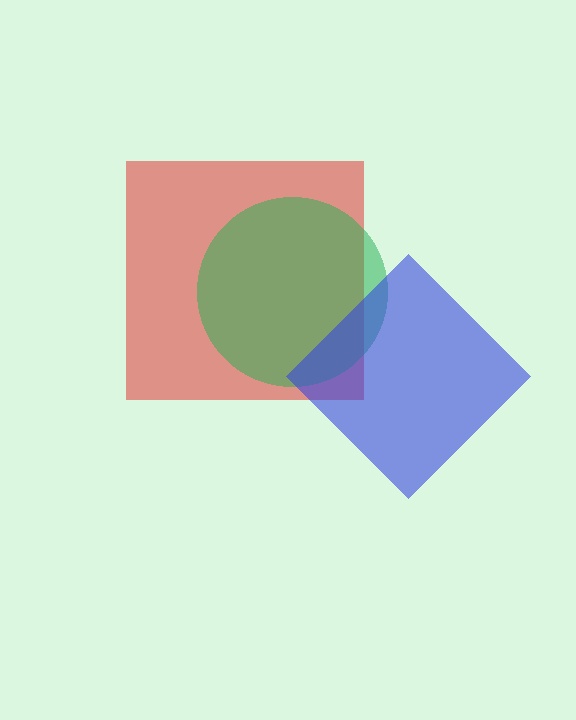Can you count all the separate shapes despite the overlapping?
Yes, there are 3 separate shapes.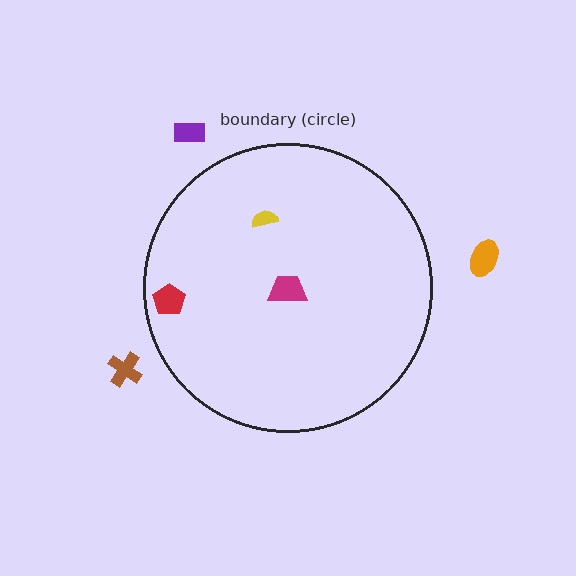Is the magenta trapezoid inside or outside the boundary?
Inside.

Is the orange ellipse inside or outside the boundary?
Outside.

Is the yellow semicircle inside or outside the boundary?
Inside.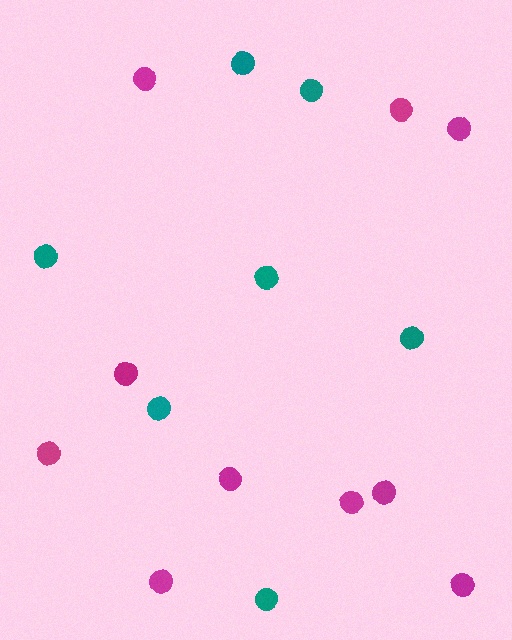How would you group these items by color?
There are 2 groups: one group of magenta circles (10) and one group of teal circles (7).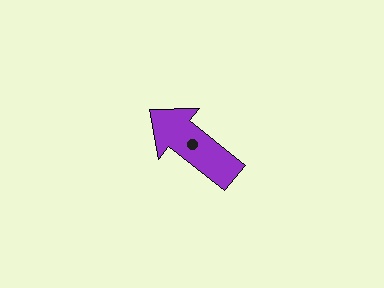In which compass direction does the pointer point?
Northwest.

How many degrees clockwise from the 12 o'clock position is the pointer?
Approximately 309 degrees.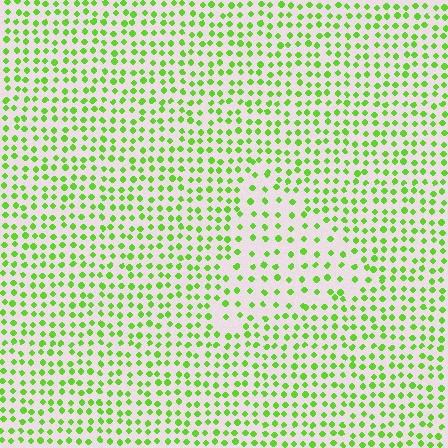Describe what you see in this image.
The image contains small lime elements arranged at two different densities. A triangle-shaped region is visible where the elements are less densely packed than the surrounding area.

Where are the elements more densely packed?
The elements are more densely packed outside the triangle boundary.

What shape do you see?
I see a triangle.